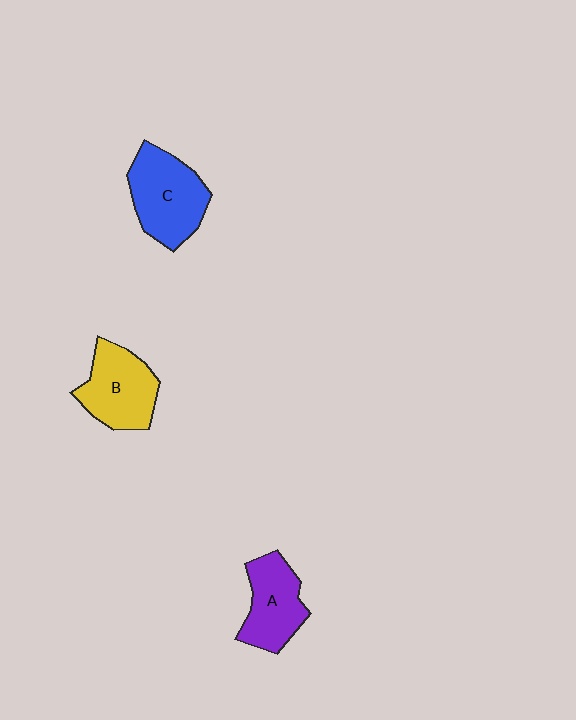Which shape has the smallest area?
Shape A (purple).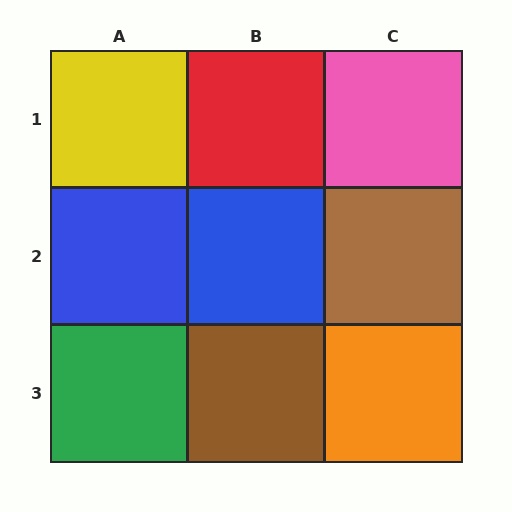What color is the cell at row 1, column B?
Red.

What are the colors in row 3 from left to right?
Green, brown, orange.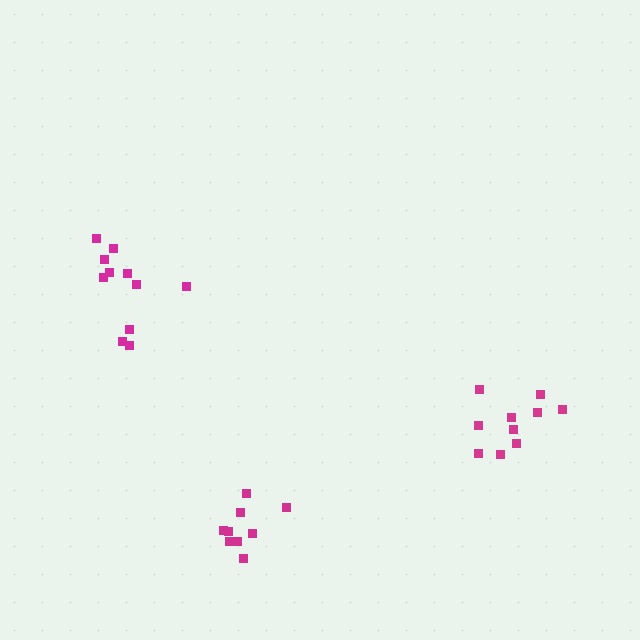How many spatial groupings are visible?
There are 3 spatial groupings.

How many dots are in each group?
Group 1: 9 dots, Group 2: 11 dots, Group 3: 10 dots (30 total).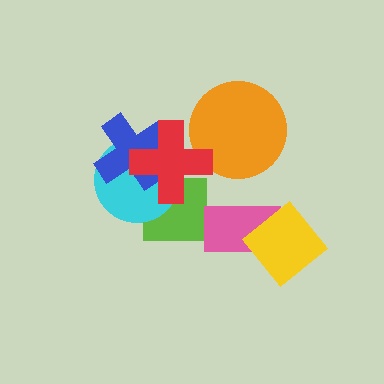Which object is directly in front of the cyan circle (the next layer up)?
The blue cross is directly in front of the cyan circle.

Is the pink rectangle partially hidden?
Yes, it is partially covered by another shape.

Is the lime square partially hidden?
Yes, it is partially covered by another shape.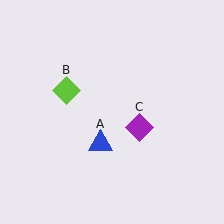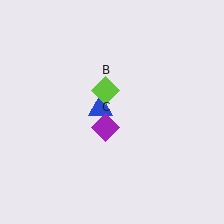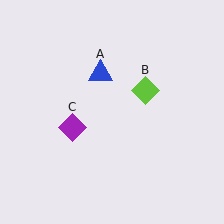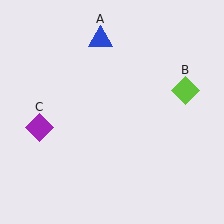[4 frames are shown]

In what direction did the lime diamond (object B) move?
The lime diamond (object B) moved right.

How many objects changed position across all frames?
3 objects changed position: blue triangle (object A), lime diamond (object B), purple diamond (object C).